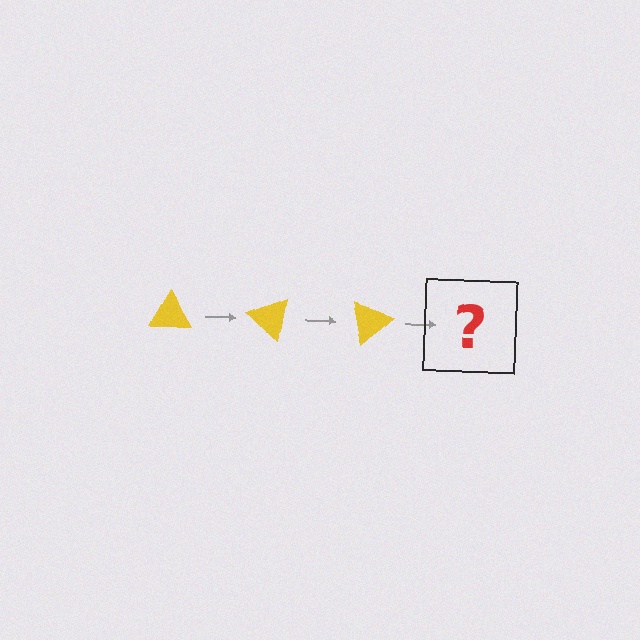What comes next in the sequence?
The next element should be a yellow triangle rotated 120 degrees.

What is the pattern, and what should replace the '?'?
The pattern is that the triangle rotates 40 degrees each step. The '?' should be a yellow triangle rotated 120 degrees.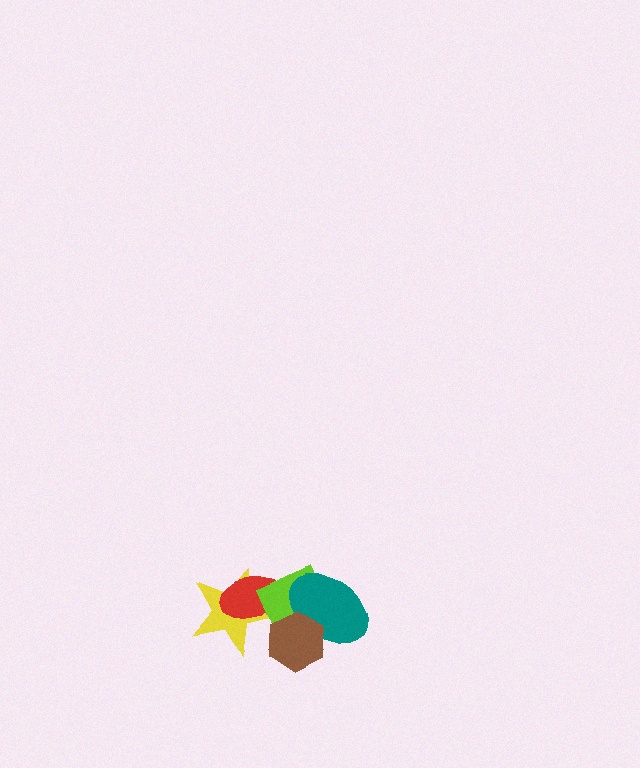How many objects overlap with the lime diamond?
4 objects overlap with the lime diamond.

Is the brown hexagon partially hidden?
No, no other shape covers it.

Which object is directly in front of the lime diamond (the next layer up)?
The teal ellipse is directly in front of the lime diamond.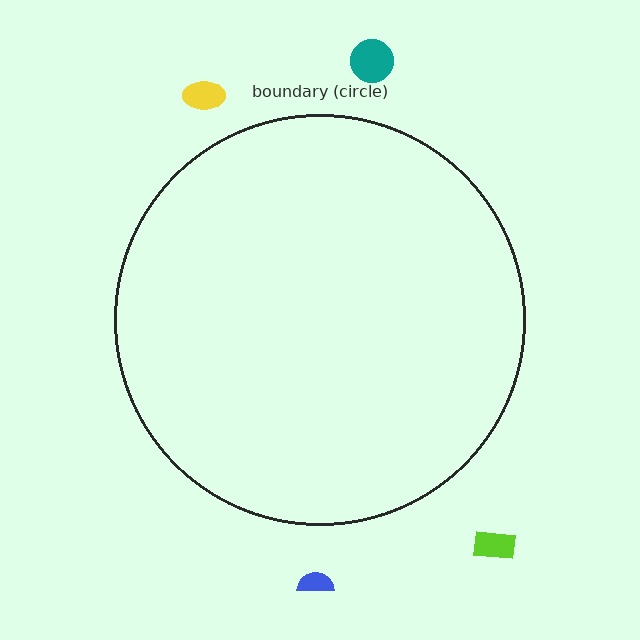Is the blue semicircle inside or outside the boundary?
Outside.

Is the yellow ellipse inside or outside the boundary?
Outside.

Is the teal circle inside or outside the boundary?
Outside.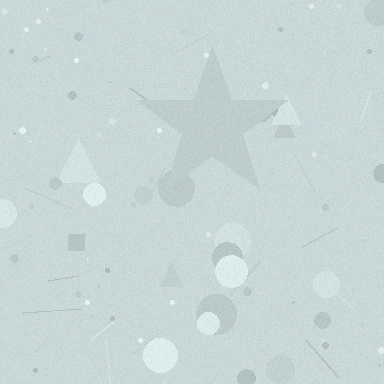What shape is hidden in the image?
A star is hidden in the image.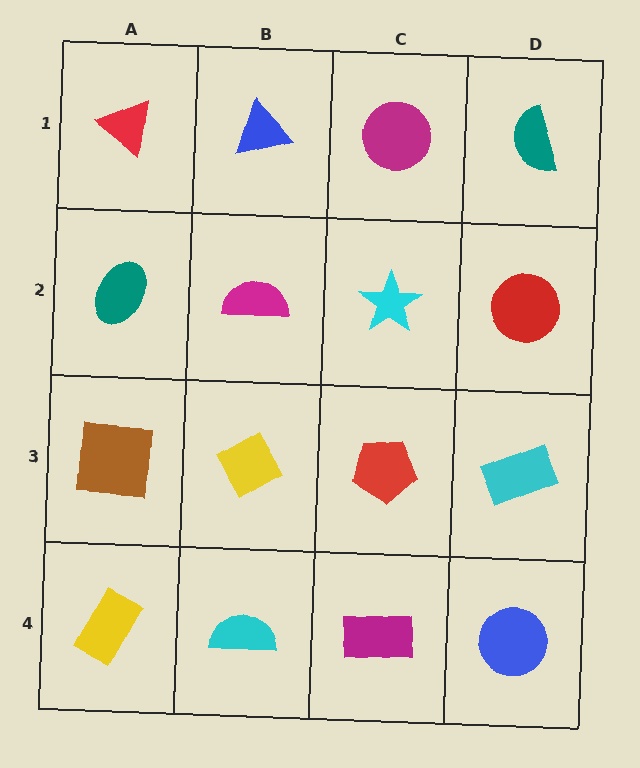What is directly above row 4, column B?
A yellow diamond.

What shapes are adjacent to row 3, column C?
A cyan star (row 2, column C), a magenta rectangle (row 4, column C), a yellow diamond (row 3, column B), a cyan rectangle (row 3, column D).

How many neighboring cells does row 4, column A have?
2.